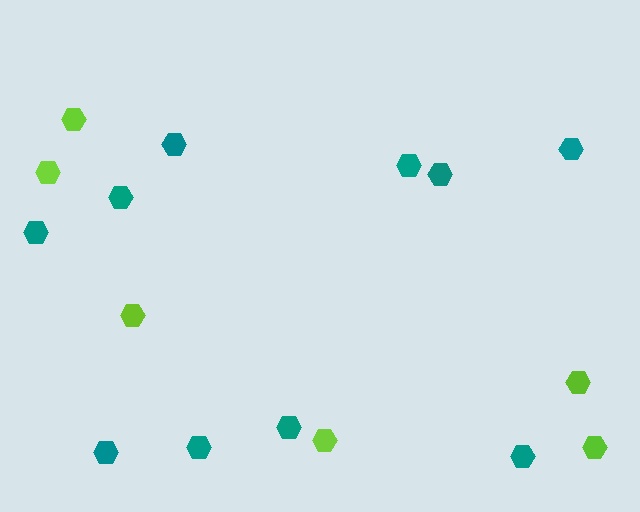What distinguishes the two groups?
There are 2 groups: one group of lime hexagons (6) and one group of teal hexagons (10).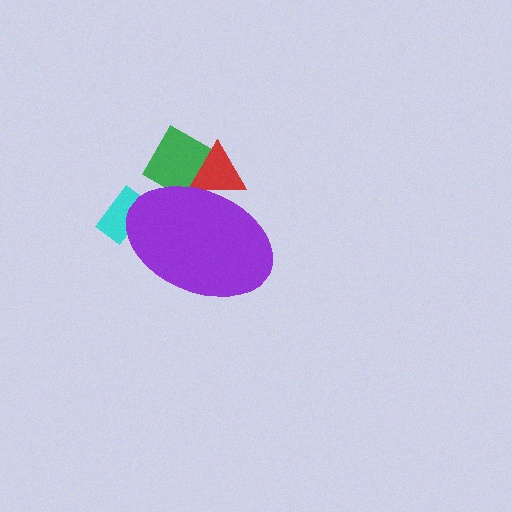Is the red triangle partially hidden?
Yes, the red triangle is partially hidden behind the purple ellipse.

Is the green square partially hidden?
Yes, the green square is partially hidden behind the purple ellipse.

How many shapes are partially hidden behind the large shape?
3 shapes are partially hidden.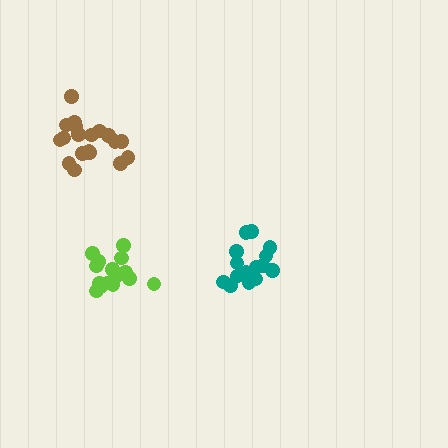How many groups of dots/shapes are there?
There are 3 groups.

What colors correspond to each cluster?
The clusters are colored: lime, teal, brown.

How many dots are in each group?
Group 1: 15 dots, Group 2: 17 dots, Group 3: 19 dots (51 total).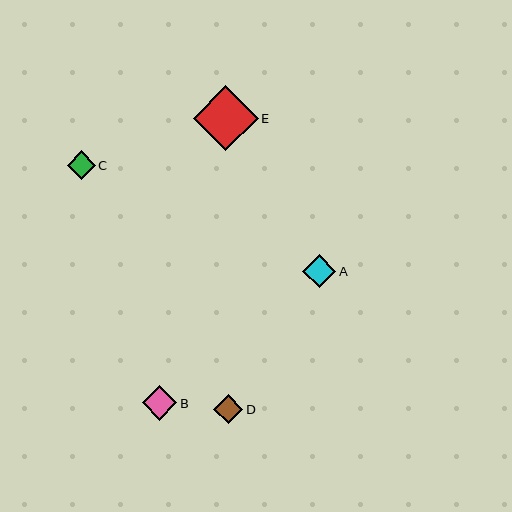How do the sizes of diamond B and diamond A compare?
Diamond B and diamond A are approximately the same size.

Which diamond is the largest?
Diamond E is the largest with a size of approximately 65 pixels.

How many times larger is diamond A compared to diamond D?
Diamond A is approximately 1.1 times the size of diamond D.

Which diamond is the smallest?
Diamond C is the smallest with a size of approximately 28 pixels.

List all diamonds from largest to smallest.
From largest to smallest: E, B, A, D, C.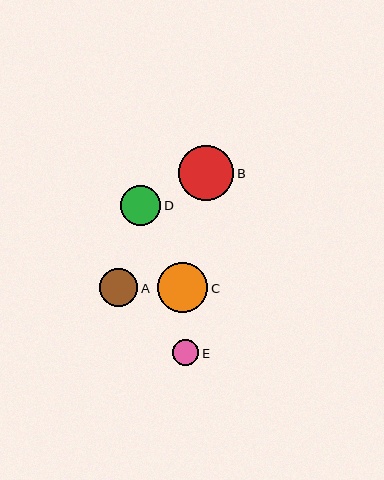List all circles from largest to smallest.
From largest to smallest: B, C, D, A, E.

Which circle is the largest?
Circle B is the largest with a size of approximately 55 pixels.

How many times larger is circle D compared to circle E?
Circle D is approximately 1.6 times the size of circle E.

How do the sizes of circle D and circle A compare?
Circle D and circle A are approximately the same size.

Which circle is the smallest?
Circle E is the smallest with a size of approximately 26 pixels.